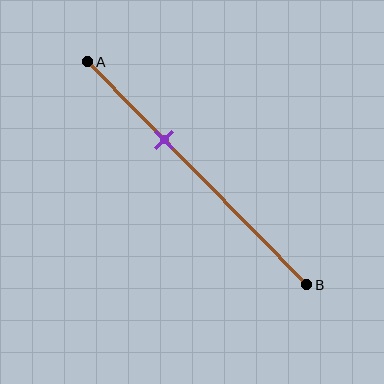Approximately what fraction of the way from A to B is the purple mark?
The purple mark is approximately 35% of the way from A to B.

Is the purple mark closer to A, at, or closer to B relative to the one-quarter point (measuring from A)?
The purple mark is closer to point B than the one-quarter point of segment AB.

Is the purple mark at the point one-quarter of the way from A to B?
No, the mark is at about 35% from A, not at the 25% one-quarter point.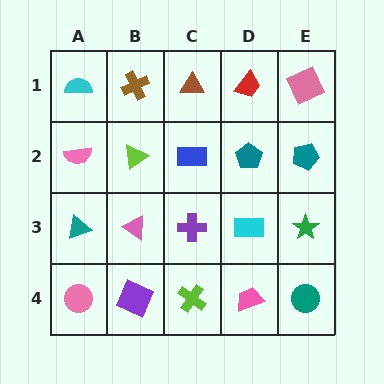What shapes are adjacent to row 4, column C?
A purple cross (row 3, column C), a purple square (row 4, column B), a pink trapezoid (row 4, column D).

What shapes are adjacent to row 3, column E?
A teal pentagon (row 2, column E), a teal circle (row 4, column E), a cyan rectangle (row 3, column D).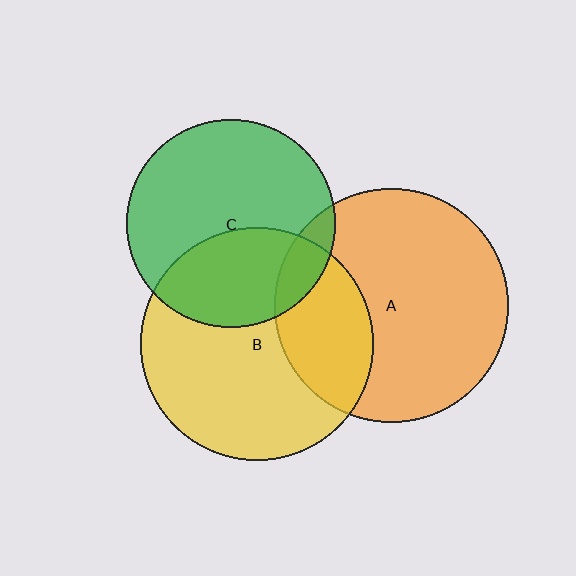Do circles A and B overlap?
Yes.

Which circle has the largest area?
Circle A (orange).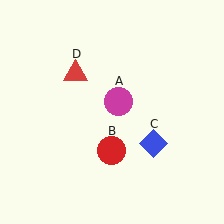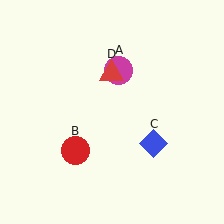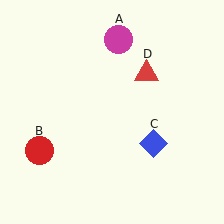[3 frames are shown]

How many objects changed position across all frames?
3 objects changed position: magenta circle (object A), red circle (object B), red triangle (object D).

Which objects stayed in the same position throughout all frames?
Blue diamond (object C) remained stationary.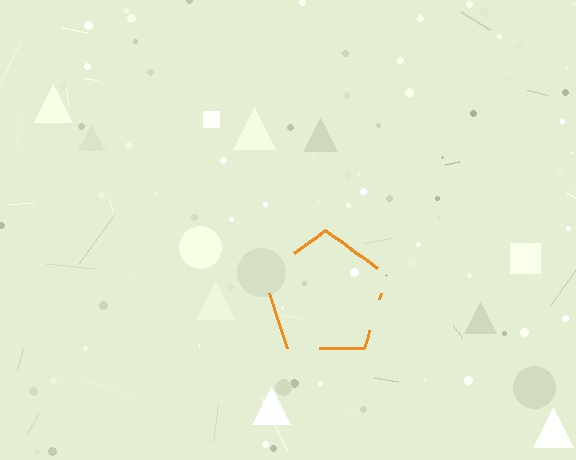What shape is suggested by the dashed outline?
The dashed outline suggests a pentagon.